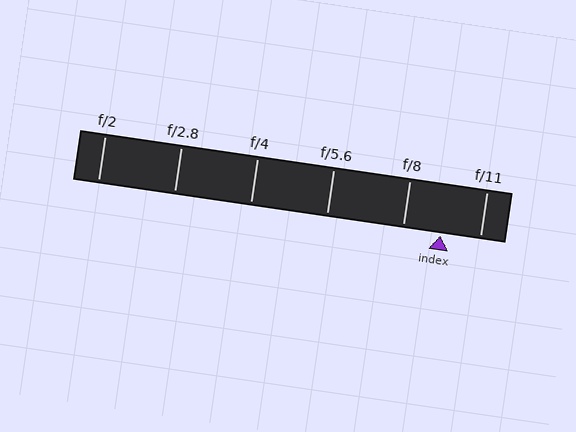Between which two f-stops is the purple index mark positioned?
The index mark is between f/8 and f/11.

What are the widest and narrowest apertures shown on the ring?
The widest aperture shown is f/2 and the narrowest is f/11.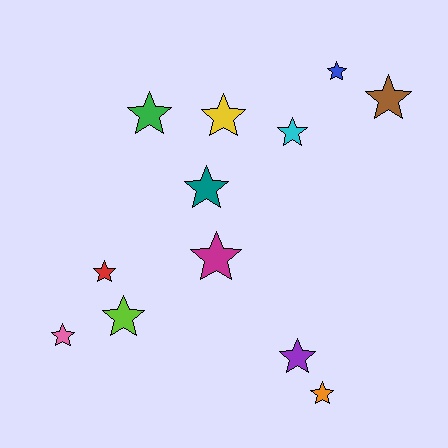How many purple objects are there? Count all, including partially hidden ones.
There is 1 purple object.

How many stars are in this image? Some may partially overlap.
There are 12 stars.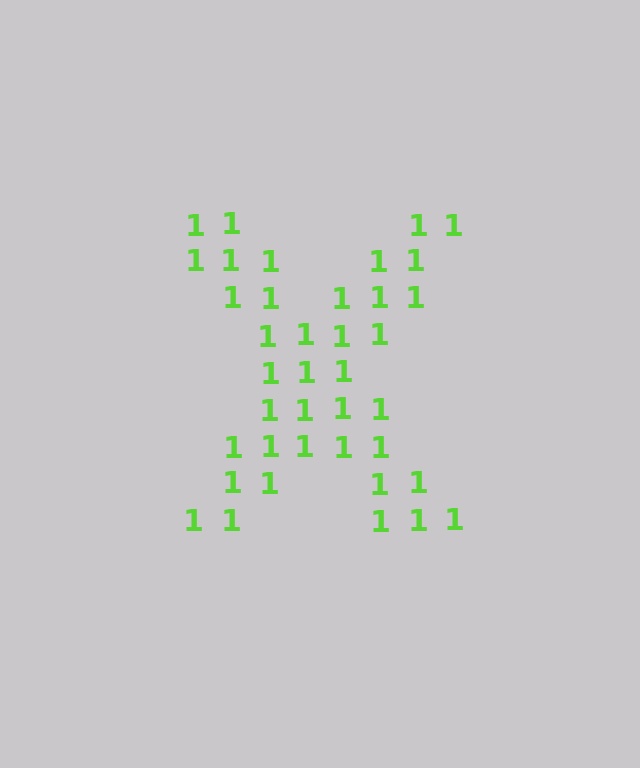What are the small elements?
The small elements are digit 1's.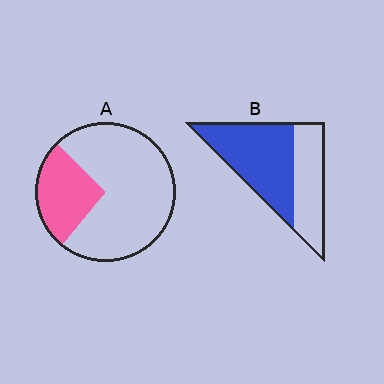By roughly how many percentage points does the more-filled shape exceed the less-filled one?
By roughly 35 percentage points (B over A).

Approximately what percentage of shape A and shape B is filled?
A is approximately 25% and B is approximately 60%.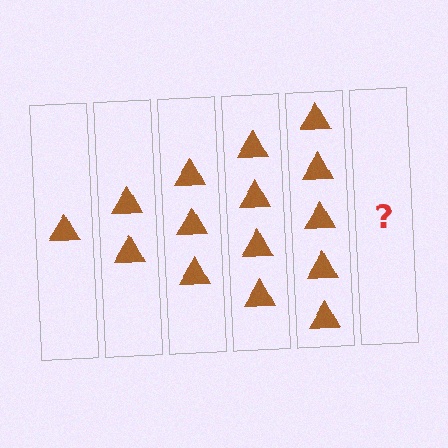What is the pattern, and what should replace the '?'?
The pattern is that each step adds one more triangle. The '?' should be 6 triangles.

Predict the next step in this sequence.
The next step is 6 triangles.